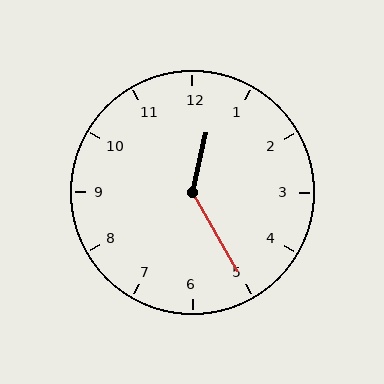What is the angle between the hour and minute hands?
Approximately 138 degrees.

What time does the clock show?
12:25.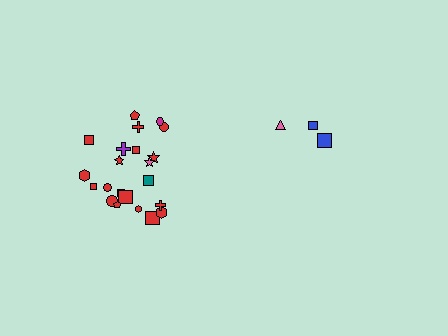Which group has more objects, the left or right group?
The left group.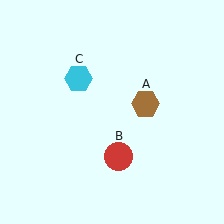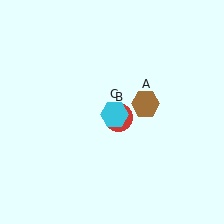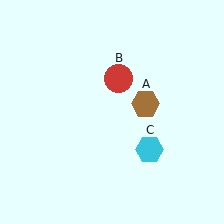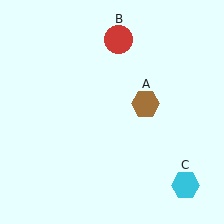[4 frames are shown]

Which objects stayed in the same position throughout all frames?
Brown hexagon (object A) remained stationary.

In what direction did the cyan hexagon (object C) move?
The cyan hexagon (object C) moved down and to the right.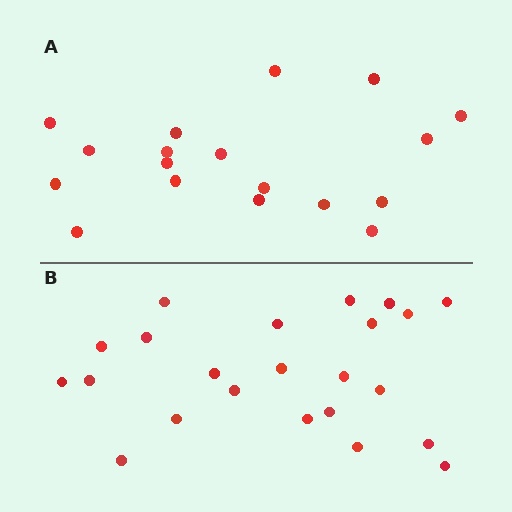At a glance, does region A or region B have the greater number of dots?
Region B (the bottom region) has more dots.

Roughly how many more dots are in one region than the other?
Region B has about 5 more dots than region A.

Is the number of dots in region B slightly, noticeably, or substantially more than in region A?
Region B has noticeably more, but not dramatically so. The ratio is roughly 1.3 to 1.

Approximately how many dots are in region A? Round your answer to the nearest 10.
About 20 dots. (The exact count is 18, which rounds to 20.)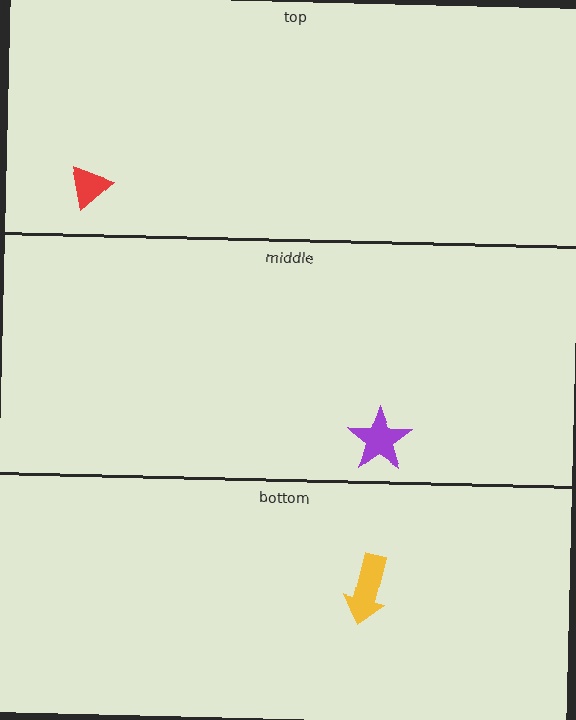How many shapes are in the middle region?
1.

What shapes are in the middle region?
The purple star.